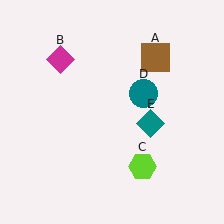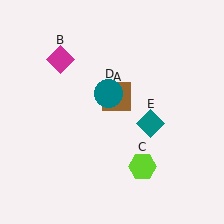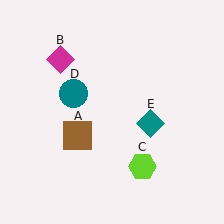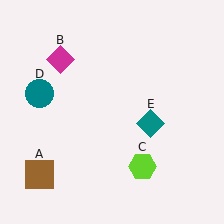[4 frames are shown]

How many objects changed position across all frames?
2 objects changed position: brown square (object A), teal circle (object D).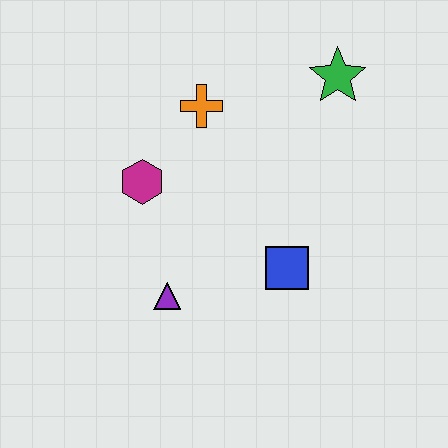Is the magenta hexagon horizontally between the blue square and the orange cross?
No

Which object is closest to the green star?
The orange cross is closest to the green star.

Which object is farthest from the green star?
The purple triangle is farthest from the green star.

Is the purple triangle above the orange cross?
No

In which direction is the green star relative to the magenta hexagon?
The green star is to the right of the magenta hexagon.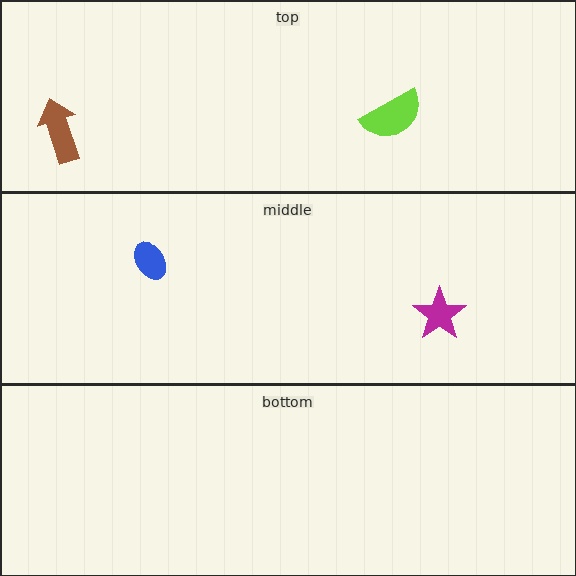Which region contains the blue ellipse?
The middle region.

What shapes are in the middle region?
The magenta star, the blue ellipse.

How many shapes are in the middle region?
2.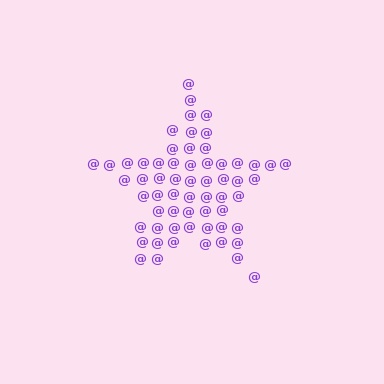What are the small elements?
The small elements are at signs.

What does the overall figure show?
The overall figure shows a star.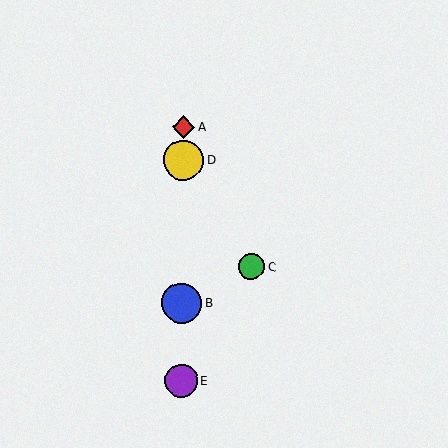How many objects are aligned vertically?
4 objects (A, B, D, E) are aligned vertically.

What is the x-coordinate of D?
Object D is at x≈183.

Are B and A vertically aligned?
Yes, both are at x≈182.